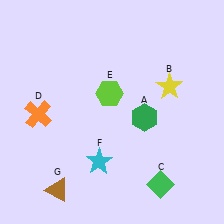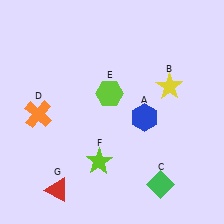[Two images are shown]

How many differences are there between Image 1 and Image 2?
There are 3 differences between the two images.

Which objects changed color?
A changed from green to blue. F changed from cyan to lime. G changed from brown to red.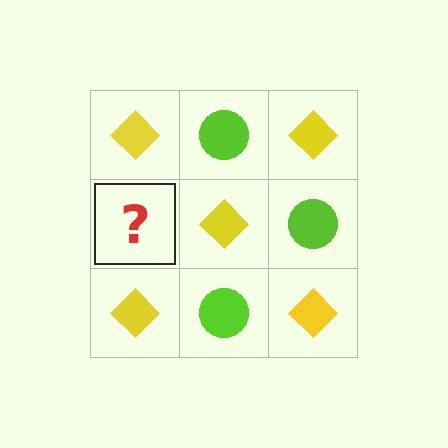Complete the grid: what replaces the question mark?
The question mark should be replaced with a lime circle.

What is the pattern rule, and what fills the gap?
The rule is that it alternates yellow diamond and lime circle in a checkerboard pattern. The gap should be filled with a lime circle.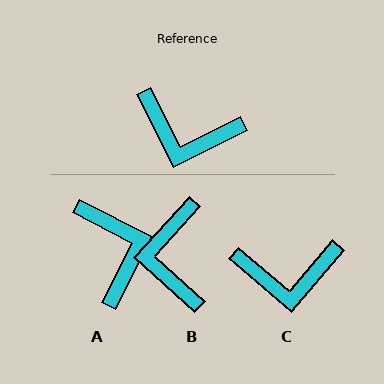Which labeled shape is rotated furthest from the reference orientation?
A, about 126 degrees away.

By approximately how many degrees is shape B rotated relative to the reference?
Approximately 69 degrees clockwise.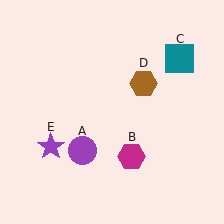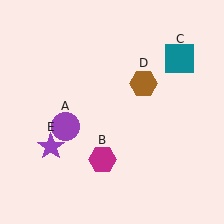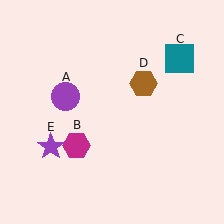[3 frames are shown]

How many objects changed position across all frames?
2 objects changed position: purple circle (object A), magenta hexagon (object B).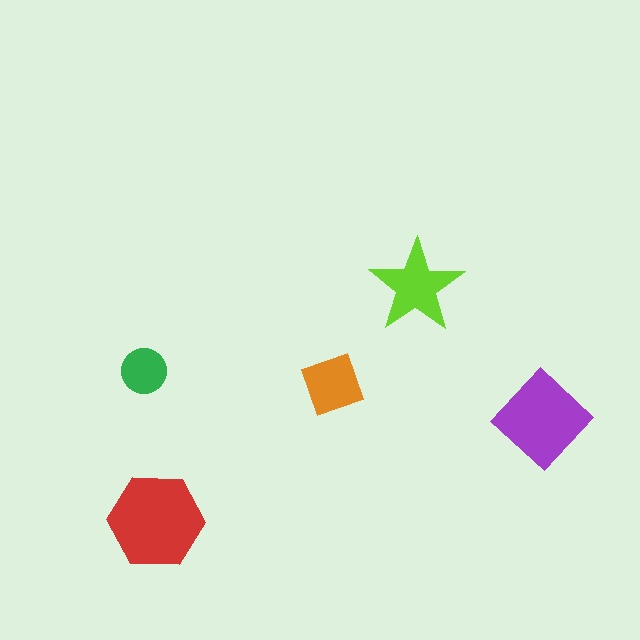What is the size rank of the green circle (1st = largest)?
5th.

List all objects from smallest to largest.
The green circle, the orange square, the lime star, the purple diamond, the red hexagon.